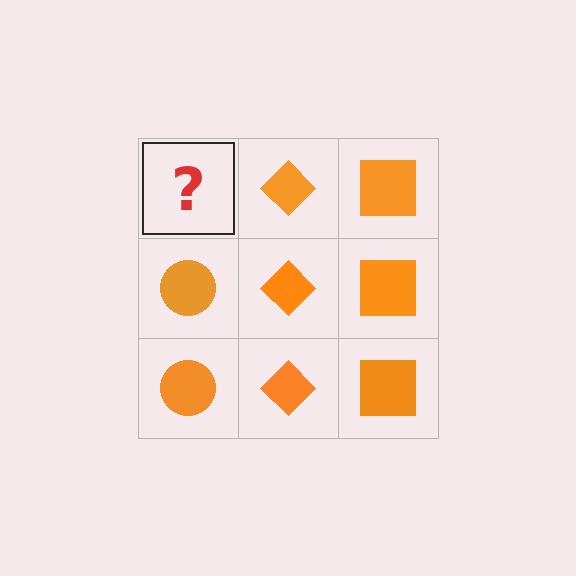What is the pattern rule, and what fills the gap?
The rule is that each column has a consistent shape. The gap should be filled with an orange circle.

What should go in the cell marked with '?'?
The missing cell should contain an orange circle.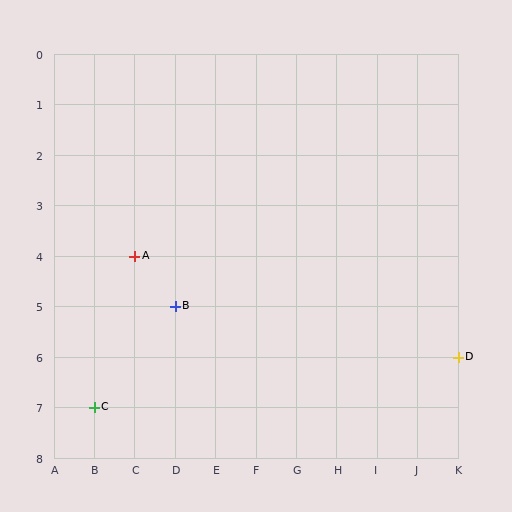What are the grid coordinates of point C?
Point C is at grid coordinates (B, 7).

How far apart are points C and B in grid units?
Points C and B are 2 columns and 2 rows apart (about 2.8 grid units diagonally).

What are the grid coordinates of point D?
Point D is at grid coordinates (K, 6).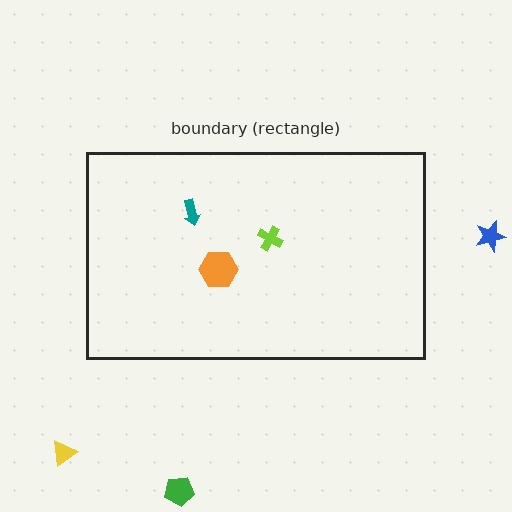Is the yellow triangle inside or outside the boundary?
Outside.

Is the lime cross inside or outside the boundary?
Inside.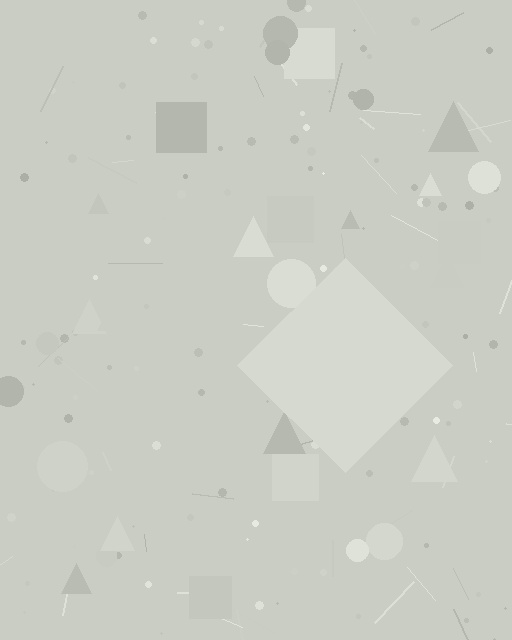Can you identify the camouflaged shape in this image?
The camouflaged shape is a diamond.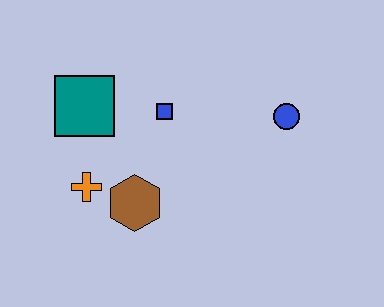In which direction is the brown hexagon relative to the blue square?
The brown hexagon is below the blue square.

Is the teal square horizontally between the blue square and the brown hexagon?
No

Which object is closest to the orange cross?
The brown hexagon is closest to the orange cross.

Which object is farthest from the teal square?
The blue circle is farthest from the teal square.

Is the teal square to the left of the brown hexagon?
Yes